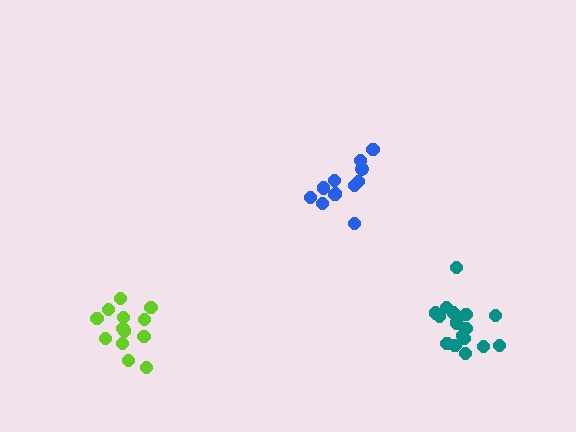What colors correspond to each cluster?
The clusters are colored: lime, blue, teal.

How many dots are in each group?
Group 1: 13 dots, Group 2: 12 dots, Group 3: 17 dots (42 total).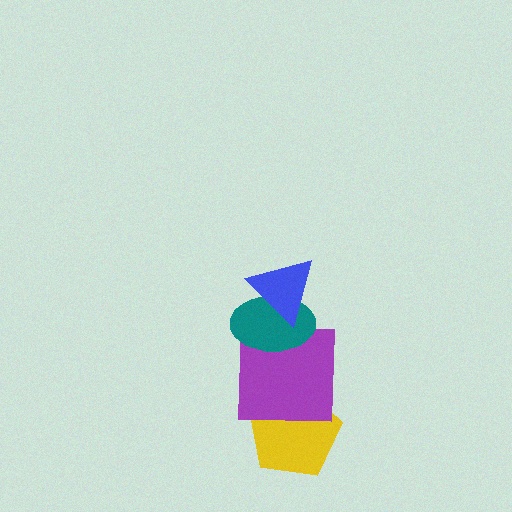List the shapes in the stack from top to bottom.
From top to bottom: the blue triangle, the teal ellipse, the purple square, the yellow pentagon.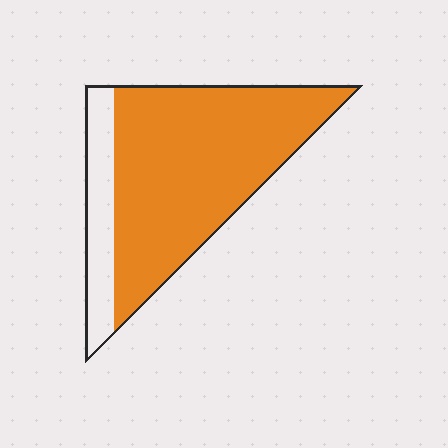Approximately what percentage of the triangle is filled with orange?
Approximately 80%.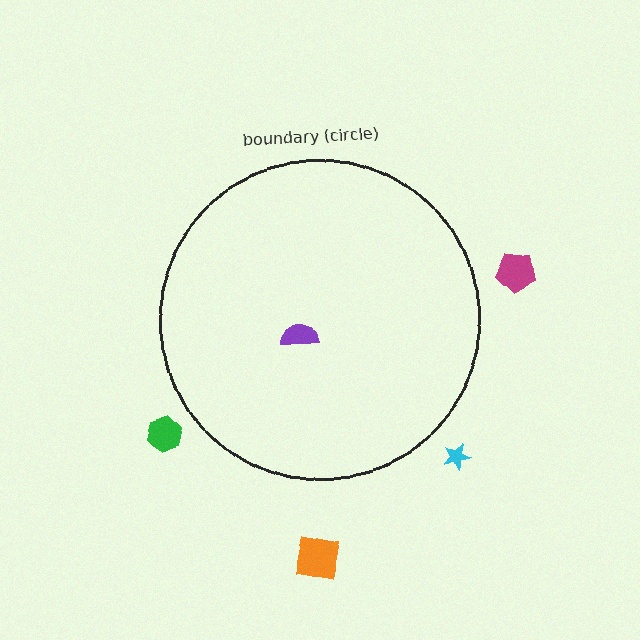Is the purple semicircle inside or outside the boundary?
Inside.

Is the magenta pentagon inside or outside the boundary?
Outside.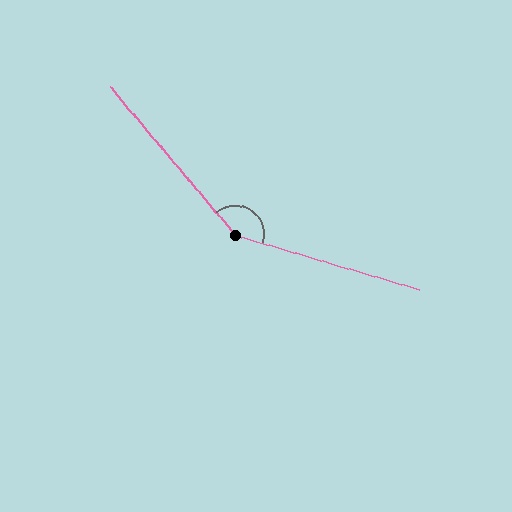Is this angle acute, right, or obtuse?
It is obtuse.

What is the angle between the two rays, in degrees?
Approximately 147 degrees.